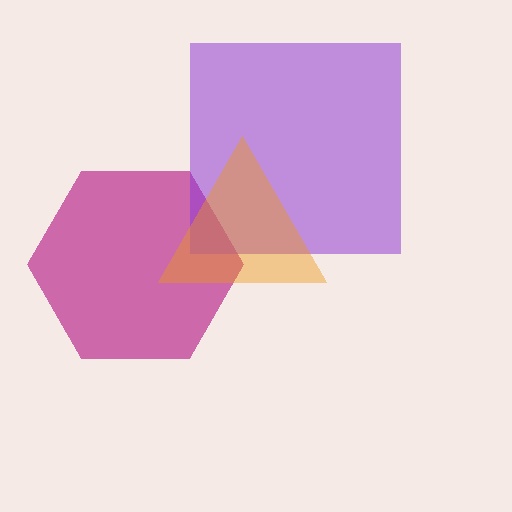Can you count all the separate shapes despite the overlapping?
Yes, there are 3 separate shapes.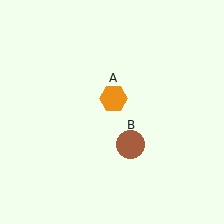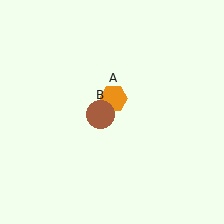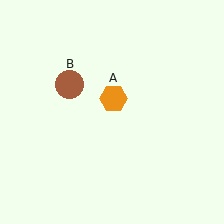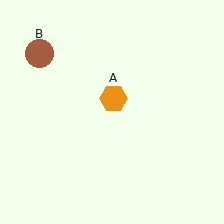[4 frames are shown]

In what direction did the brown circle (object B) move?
The brown circle (object B) moved up and to the left.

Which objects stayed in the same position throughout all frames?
Orange hexagon (object A) remained stationary.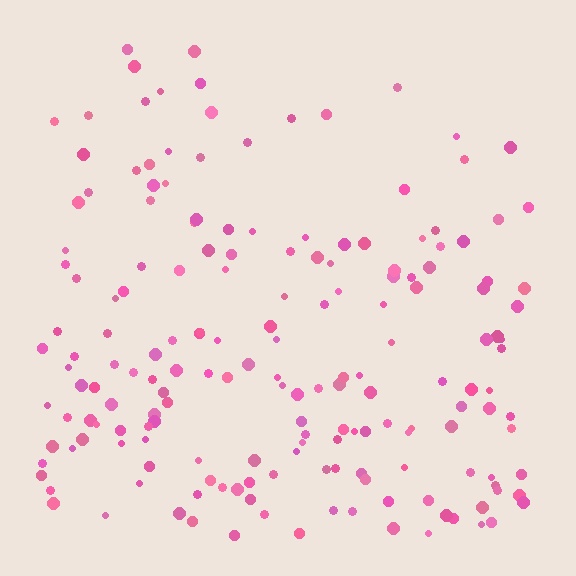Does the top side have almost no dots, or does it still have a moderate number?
Still a moderate number, just noticeably fewer than the bottom.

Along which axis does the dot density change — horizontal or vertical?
Vertical.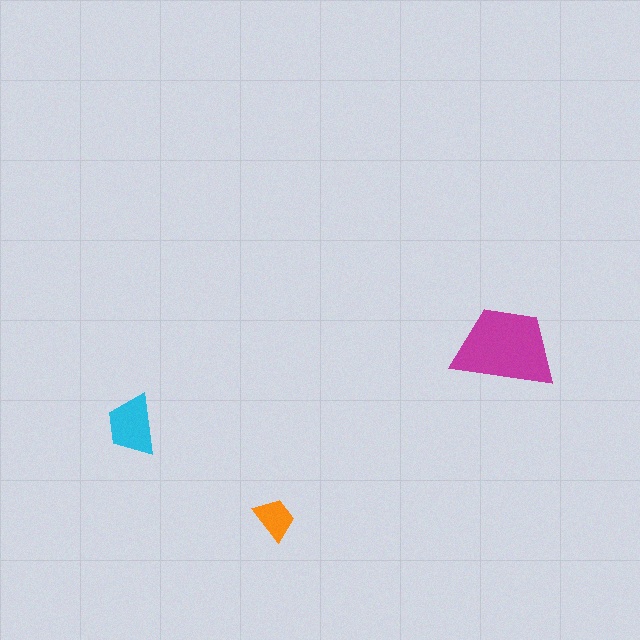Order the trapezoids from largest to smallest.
the magenta one, the cyan one, the orange one.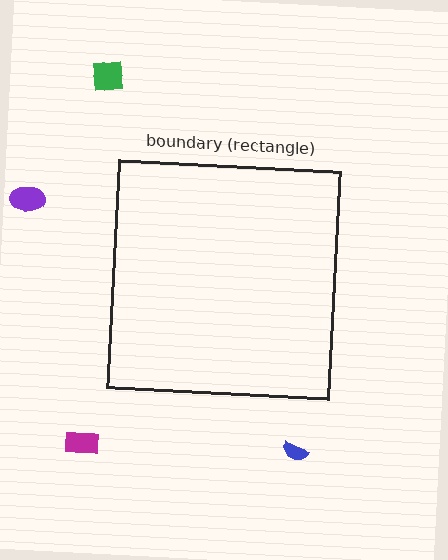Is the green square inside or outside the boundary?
Outside.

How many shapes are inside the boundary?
0 inside, 4 outside.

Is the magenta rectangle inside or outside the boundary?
Outside.